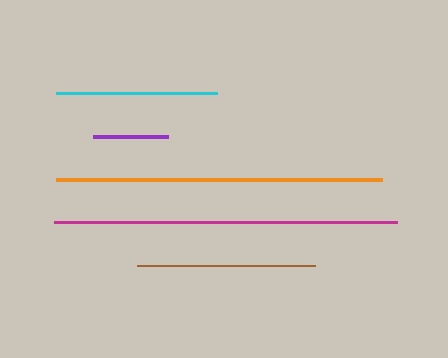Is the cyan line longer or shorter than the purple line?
The cyan line is longer than the purple line.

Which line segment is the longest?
The magenta line is the longest at approximately 343 pixels.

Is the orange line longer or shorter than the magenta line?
The magenta line is longer than the orange line.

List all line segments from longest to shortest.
From longest to shortest: magenta, orange, brown, cyan, purple.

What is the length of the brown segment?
The brown segment is approximately 178 pixels long.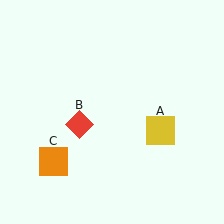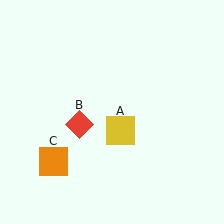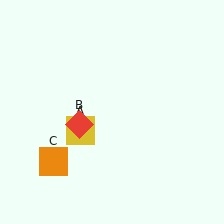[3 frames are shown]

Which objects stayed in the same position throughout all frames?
Red diamond (object B) and orange square (object C) remained stationary.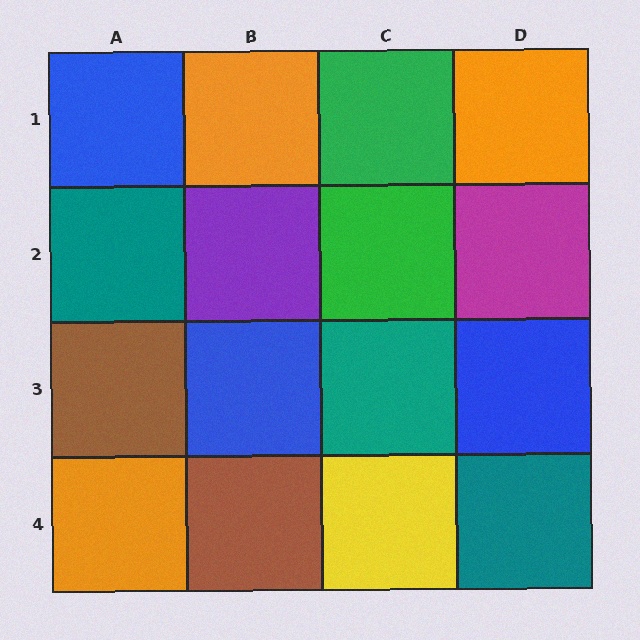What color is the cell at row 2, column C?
Green.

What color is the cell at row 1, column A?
Blue.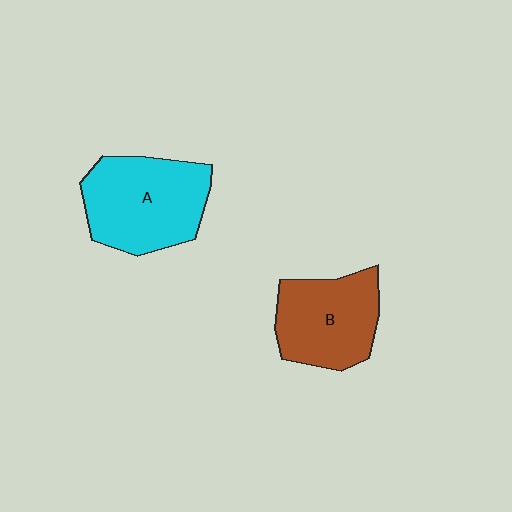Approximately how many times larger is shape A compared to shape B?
Approximately 1.2 times.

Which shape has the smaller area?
Shape B (brown).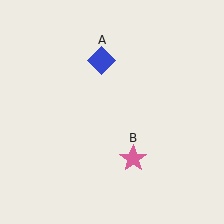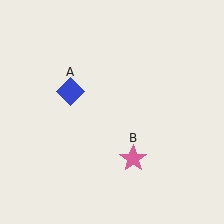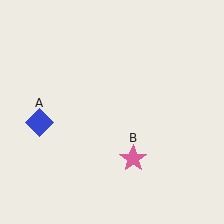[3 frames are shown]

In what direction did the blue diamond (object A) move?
The blue diamond (object A) moved down and to the left.